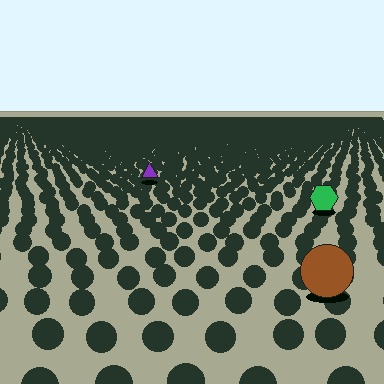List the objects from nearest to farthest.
From nearest to farthest: the brown circle, the green hexagon, the purple triangle.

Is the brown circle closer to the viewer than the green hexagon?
Yes. The brown circle is closer — you can tell from the texture gradient: the ground texture is coarser near it.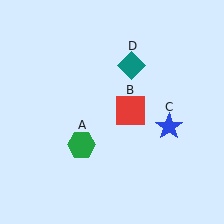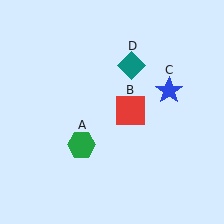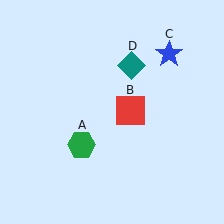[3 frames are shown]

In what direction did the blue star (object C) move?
The blue star (object C) moved up.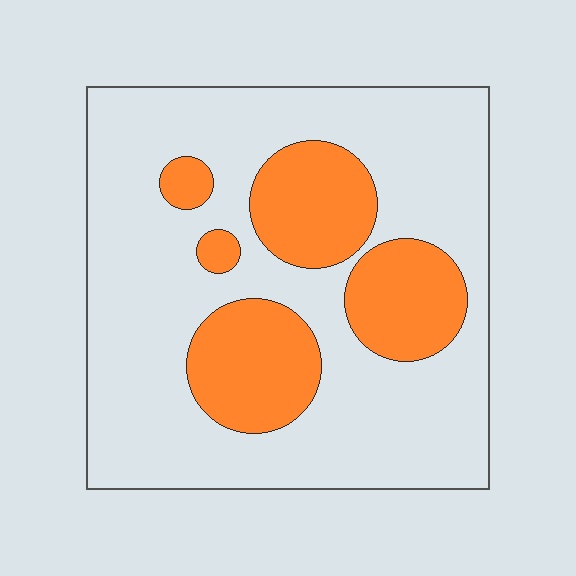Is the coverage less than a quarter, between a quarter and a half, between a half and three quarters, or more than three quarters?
Between a quarter and a half.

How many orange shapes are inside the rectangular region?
5.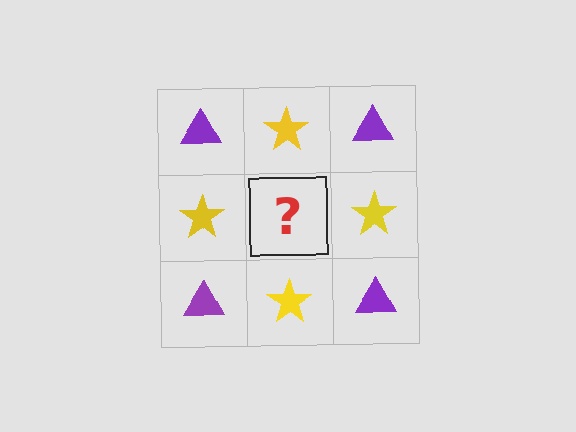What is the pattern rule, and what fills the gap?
The rule is that it alternates purple triangle and yellow star in a checkerboard pattern. The gap should be filled with a purple triangle.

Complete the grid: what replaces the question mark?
The question mark should be replaced with a purple triangle.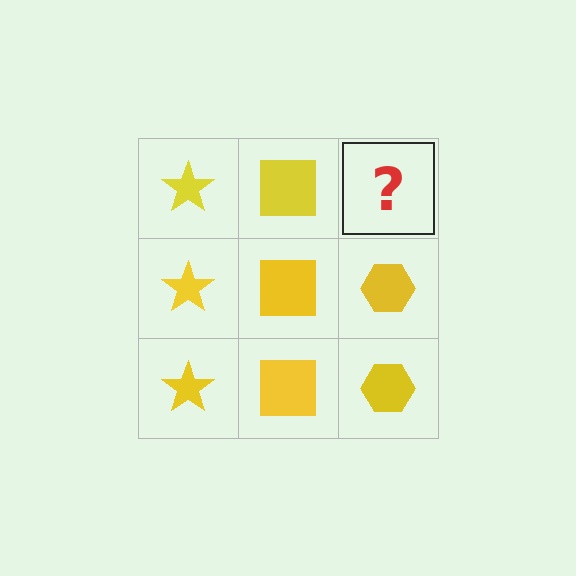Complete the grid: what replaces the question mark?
The question mark should be replaced with a yellow hexagon.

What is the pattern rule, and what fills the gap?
The rule is that each column has a consistent shape. The gap should be filled with a yellow hexagon.